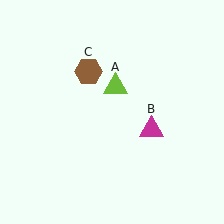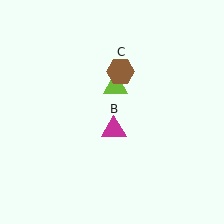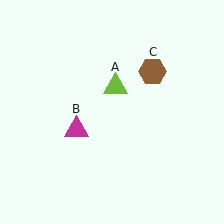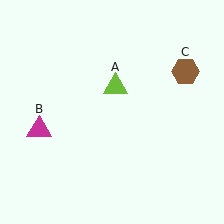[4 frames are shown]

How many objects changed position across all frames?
2 objects changed position: magenta triangle (object B), brown hexagon (object C).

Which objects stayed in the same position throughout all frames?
Lime triangle (object A) remained stationary.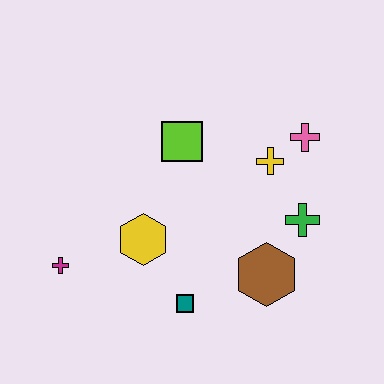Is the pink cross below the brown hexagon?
No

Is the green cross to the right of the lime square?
Yes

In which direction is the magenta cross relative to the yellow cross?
The magenta cross is to the left of the yellow cross.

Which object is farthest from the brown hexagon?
The magenta cross is farthest from the brown hexagon.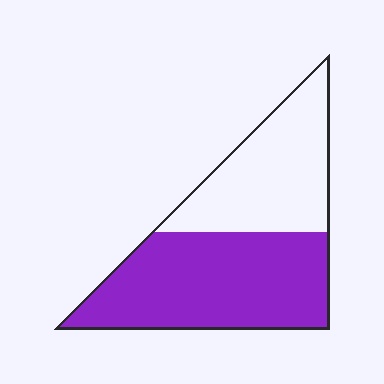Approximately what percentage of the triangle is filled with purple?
Approximately 60%.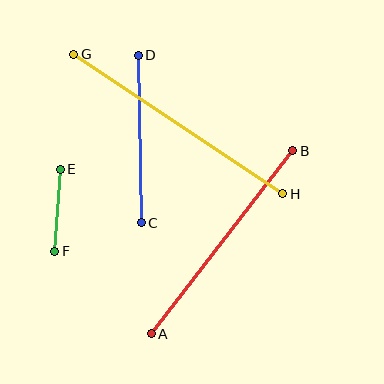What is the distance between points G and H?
The distance is approximately 251 pixels.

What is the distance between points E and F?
The distance is approximately 82 pixels.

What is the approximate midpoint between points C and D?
The midpoint is at approximately (140, 139) pixels.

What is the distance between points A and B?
The distance is approximately 231 pixels.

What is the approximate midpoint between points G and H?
The midpoint is at approximately (178, 124) pixels.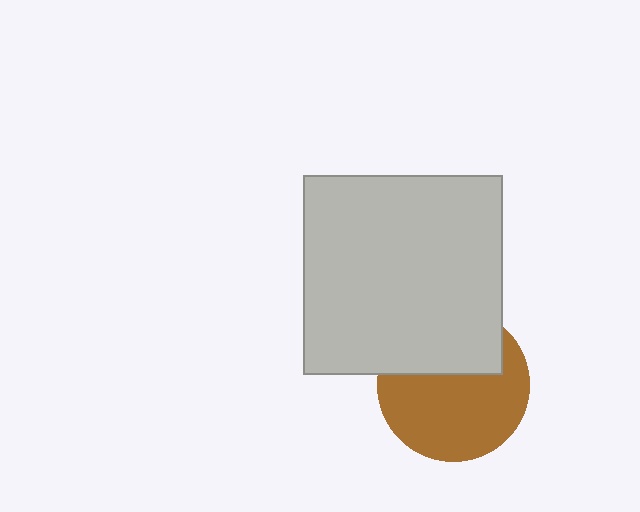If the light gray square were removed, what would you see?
You would see the complete brown circle.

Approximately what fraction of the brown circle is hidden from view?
Roughly 38% of the brown circle is hidden behind the light gray square.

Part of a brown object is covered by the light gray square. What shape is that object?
It is a circle.